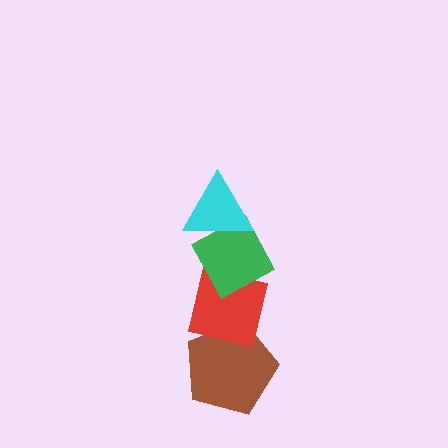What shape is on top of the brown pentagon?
The red square is on top of the brown pentagon.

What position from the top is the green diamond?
The green diamond is 2nd from the top.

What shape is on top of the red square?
The green diamond is on top of the red square.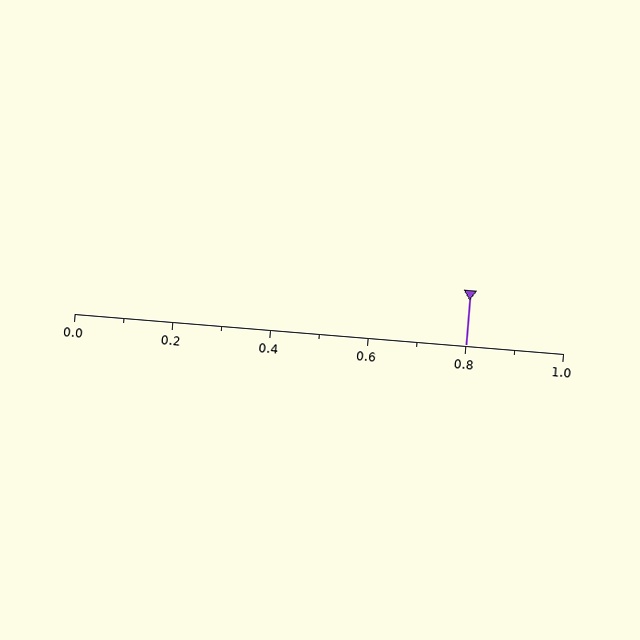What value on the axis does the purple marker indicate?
The marker indicates approximately 0.8.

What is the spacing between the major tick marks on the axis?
The major ticks are spaced 0.2 apart.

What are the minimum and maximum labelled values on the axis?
The axis runs from 0.0 to 1.0.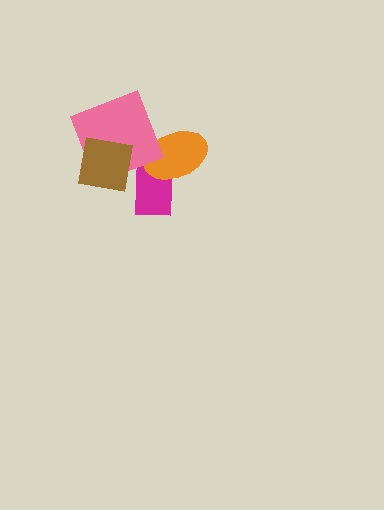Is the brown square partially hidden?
No, no other shape covers it.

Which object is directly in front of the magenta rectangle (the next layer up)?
The orange ellipse is directly in front of the magenta rectangle.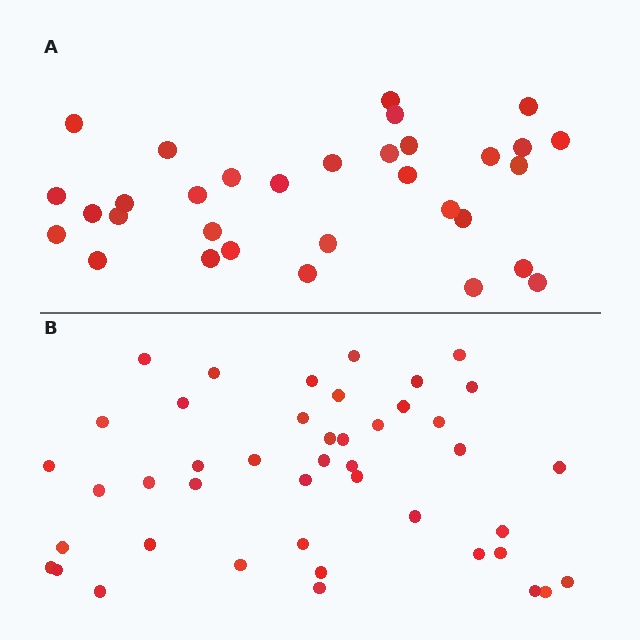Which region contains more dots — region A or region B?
Region B (the bottom region) has more dots.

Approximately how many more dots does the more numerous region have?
Region B has roughly 12 or so more dots than region A.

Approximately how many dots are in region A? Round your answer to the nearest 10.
About 30 dots. (The exact count is 32, which rounds to 30.)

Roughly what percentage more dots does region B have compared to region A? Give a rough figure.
About 40% more.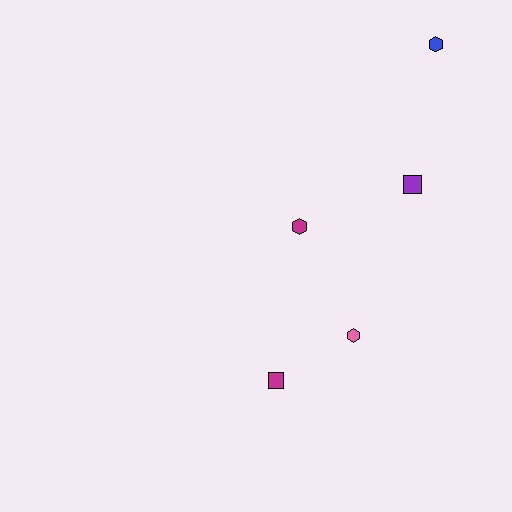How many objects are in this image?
There are 5 objects.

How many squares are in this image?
There are 2 squares.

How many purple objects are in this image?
There is 1 purple object.